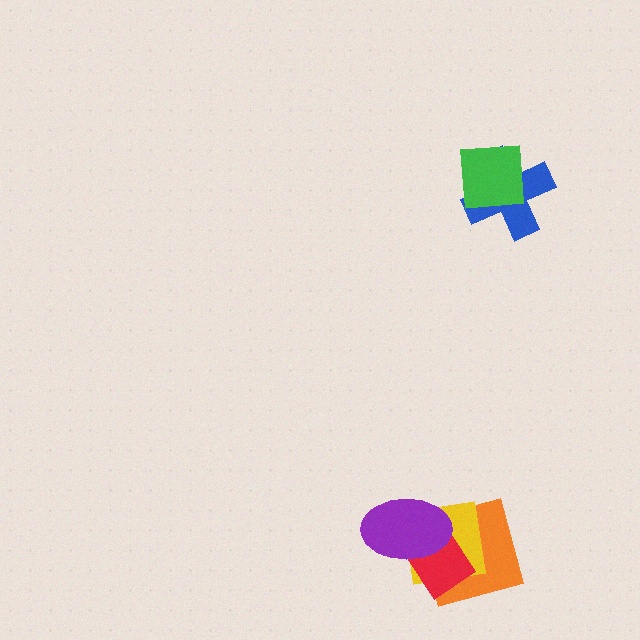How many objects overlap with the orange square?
3 objects overlap with the orange square.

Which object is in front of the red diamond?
The purple ellipse is in front of the red diamond.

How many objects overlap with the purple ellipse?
3 objects overlap with the purple ellipse.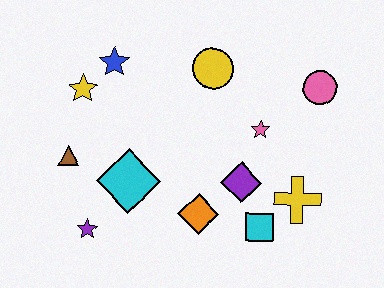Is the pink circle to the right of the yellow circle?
Yes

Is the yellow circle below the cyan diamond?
No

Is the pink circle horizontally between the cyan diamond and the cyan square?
No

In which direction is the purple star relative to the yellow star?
The purple star is below the yellow star.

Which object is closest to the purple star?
The cyan diamond is closest to the purple star.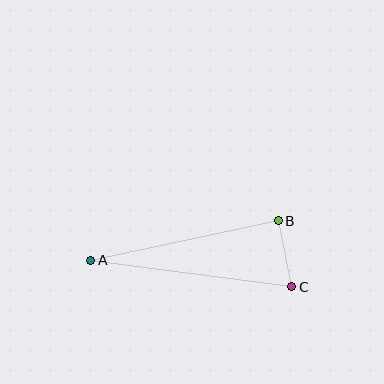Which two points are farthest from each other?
Points A and C are farthest from each other.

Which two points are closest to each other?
Points B and C are closest to each other.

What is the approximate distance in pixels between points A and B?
The distance between A and B is approximately 192 pixels.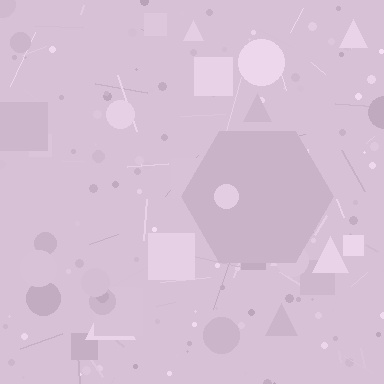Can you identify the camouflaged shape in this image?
The camouflaged shape is a hexagon.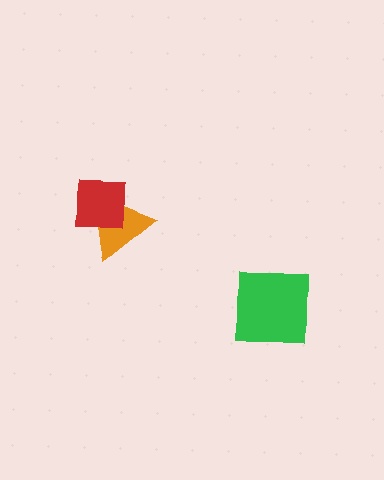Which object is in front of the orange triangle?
The red square is in front of the orange triangle.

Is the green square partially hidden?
No, no other shape covers it.